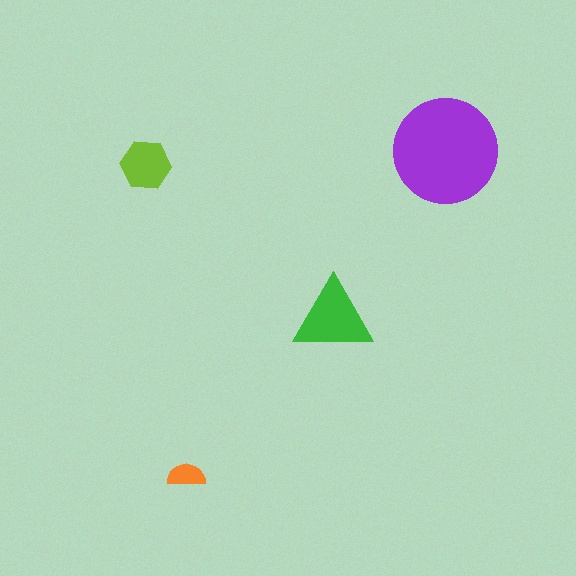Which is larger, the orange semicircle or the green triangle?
The green triangle.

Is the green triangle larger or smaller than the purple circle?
Smaller.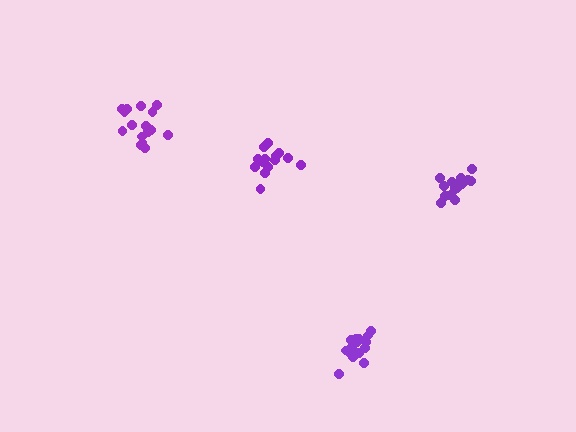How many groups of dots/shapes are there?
There are 4 groups.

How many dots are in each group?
Group 1: 14 dots, Group 2: 17 dots, Group 3: 18 dots, Group 4: 16 dots (65 total).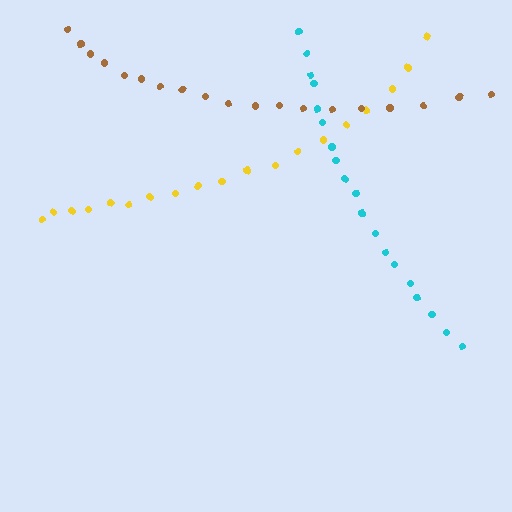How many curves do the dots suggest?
There are 3 distinct paths.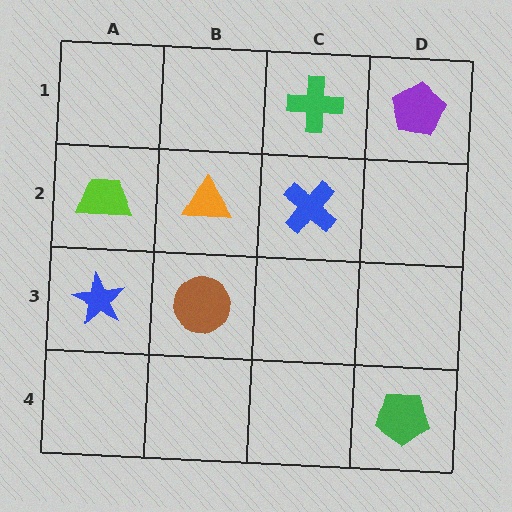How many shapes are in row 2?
3 shapes.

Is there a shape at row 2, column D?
No, that cell is empty.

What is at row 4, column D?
A green pentagon.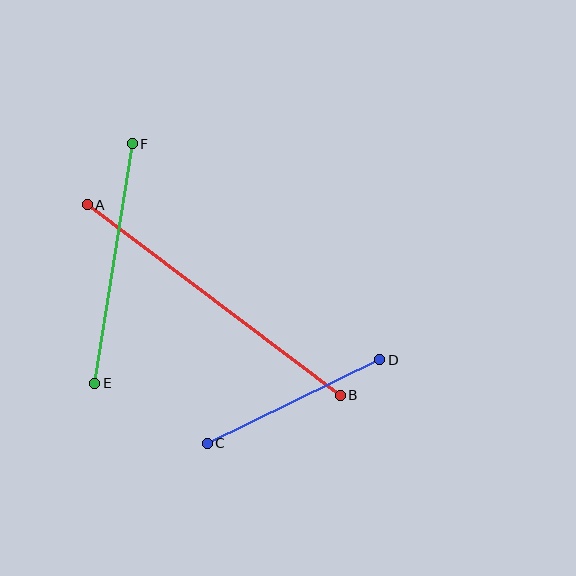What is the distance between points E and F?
The distance is approximately 242 pixels.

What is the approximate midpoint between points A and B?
The midpoint is at approximately (214, 300) pixels.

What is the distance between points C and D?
The distance is approximately 191 pixels.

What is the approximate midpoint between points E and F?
The midpoint is at approximately (114, 264) pixels.